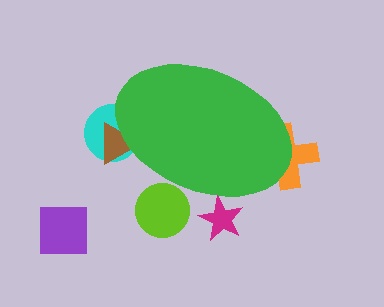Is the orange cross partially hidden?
Yes, the orange cross is partially hidden behind the green ellipse.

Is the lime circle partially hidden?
Yes, the lime circle is partially hidden behind the green ellipse.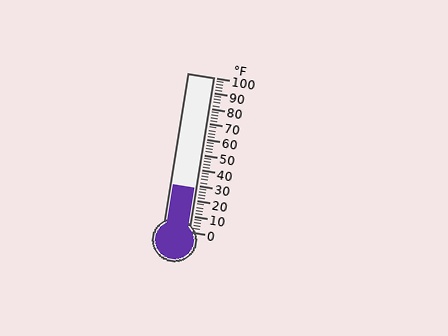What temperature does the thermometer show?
The thermometer shows approximately 28°F.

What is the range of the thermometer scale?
The thermometer scale ranges from 0°F to 100°F.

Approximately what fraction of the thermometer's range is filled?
The thermometer is filled to approximately 30% of its range.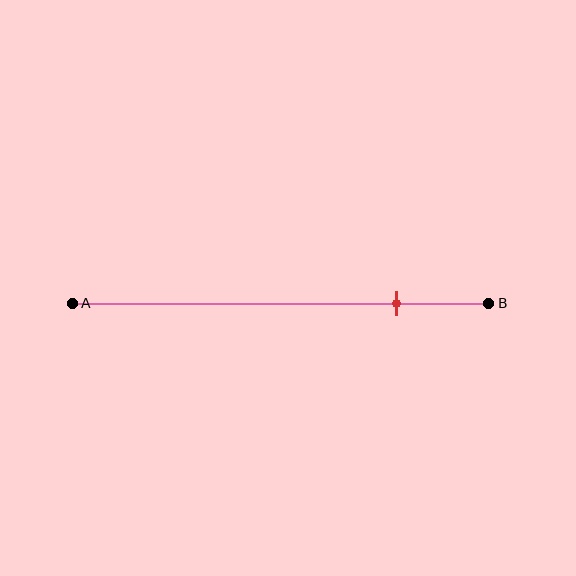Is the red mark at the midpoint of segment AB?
No, the mark is at about 80% from A, not at the 50% midpoint.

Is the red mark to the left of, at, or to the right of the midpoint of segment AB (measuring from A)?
The red mark is to the right of the midpoint of segment AB.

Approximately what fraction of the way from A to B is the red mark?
The red mark is approximately 80% of the way from A to B.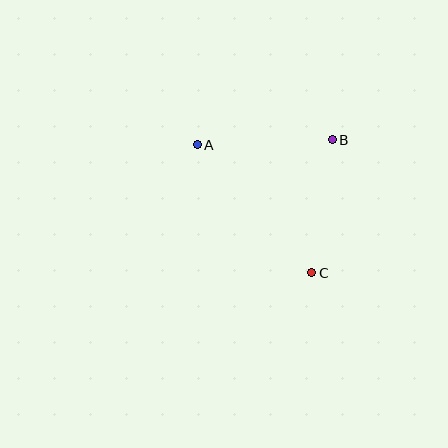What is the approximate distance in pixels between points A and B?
The distance between A and B is approximately 135 pixels.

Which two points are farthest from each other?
Points A and C are farthest from each other.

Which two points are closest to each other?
Points B and C are closest to each other.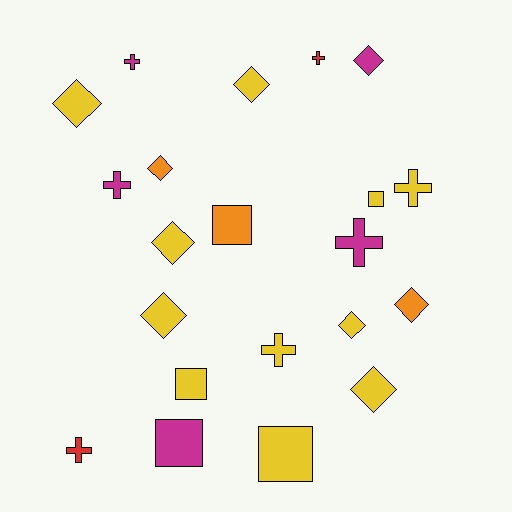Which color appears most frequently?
Yellow, with 11 objects.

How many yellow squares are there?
There are 3 yellow squares.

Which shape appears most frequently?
Diamond, with 9 objects.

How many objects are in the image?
There are 21 objects.